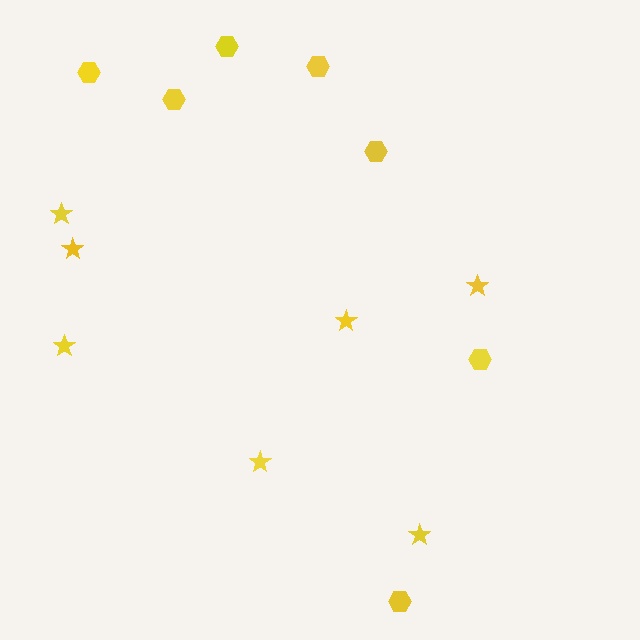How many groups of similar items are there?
There are 2 groups: one group of stars (7) and one group of hexagons (7).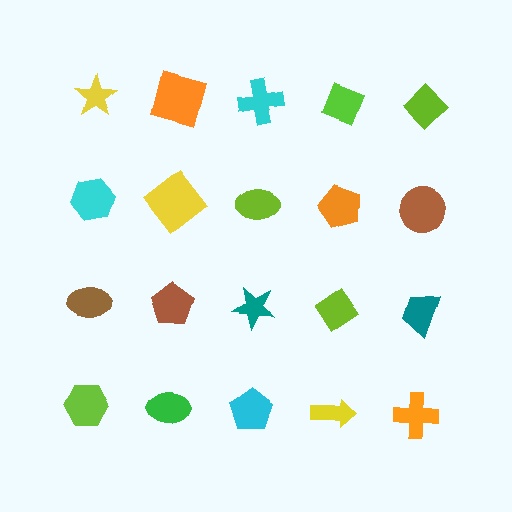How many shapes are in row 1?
5 shapes.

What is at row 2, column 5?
A brown circle.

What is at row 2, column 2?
A yellow diamond.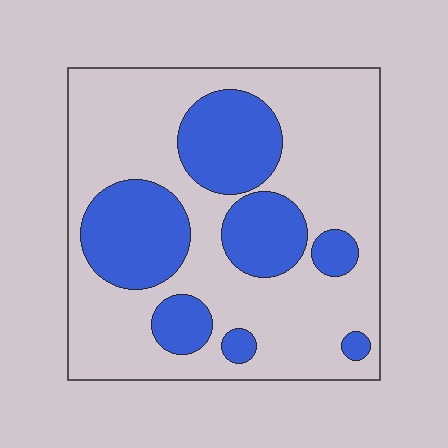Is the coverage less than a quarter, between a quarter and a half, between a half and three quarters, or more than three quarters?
Between a quarter and a half.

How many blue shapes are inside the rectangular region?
7.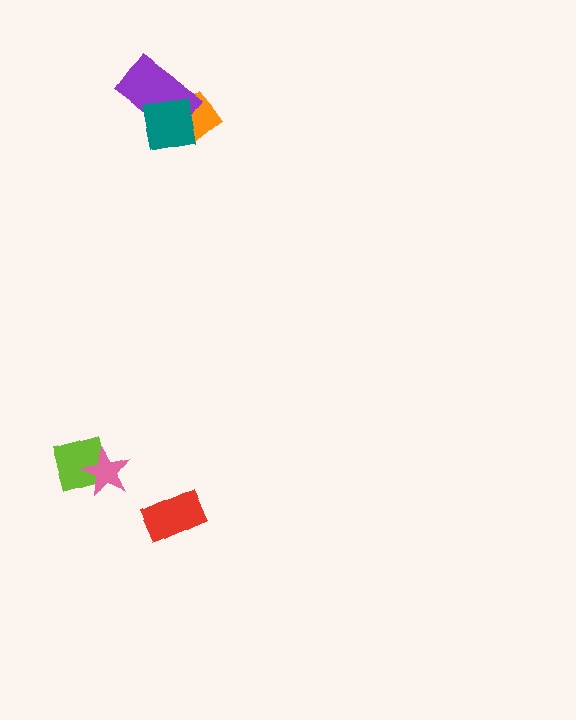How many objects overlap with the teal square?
2 objects overlap with the teal square.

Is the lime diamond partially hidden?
Yes, it is partially covered by another shape.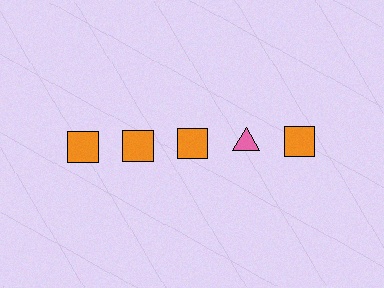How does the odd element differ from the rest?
It differs in both color (pink instead of orange) and shape (triangle instead of square).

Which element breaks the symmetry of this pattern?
The pink triangle in the top row, second from right column breaks the symmetry. All other shapes are orange squares.